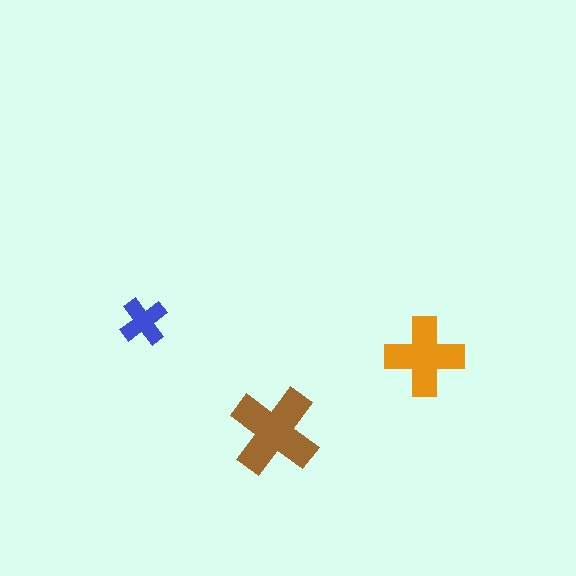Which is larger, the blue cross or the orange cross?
The orange one.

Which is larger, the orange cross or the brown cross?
The brown one.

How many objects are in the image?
There are 3 objects in the image.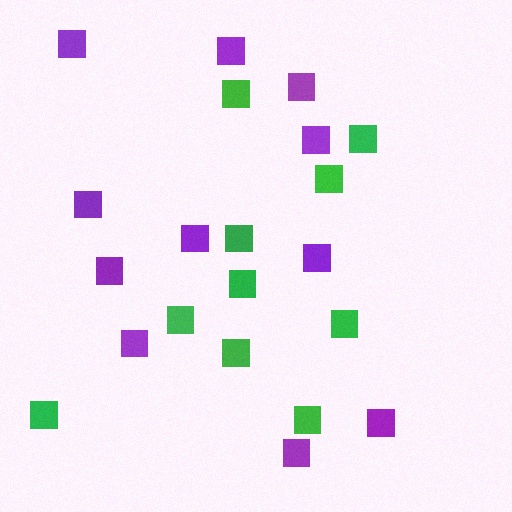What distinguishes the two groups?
There are 2 groups: one group of green squares (10) and one group of purple squares (11).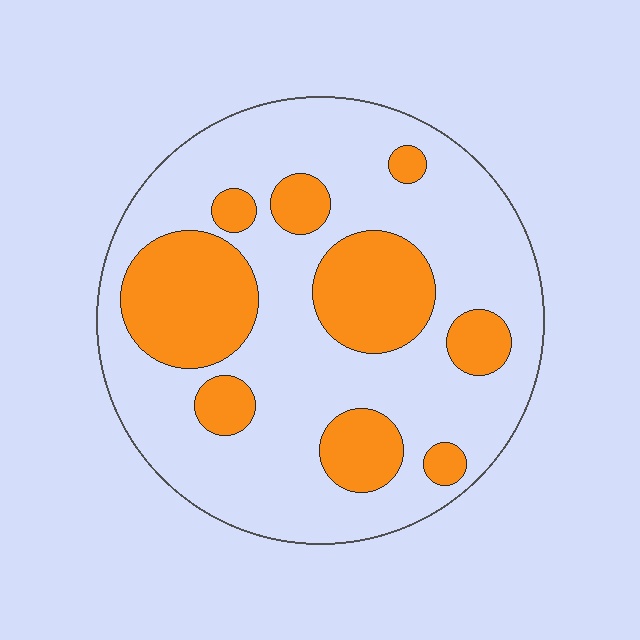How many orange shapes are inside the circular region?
9.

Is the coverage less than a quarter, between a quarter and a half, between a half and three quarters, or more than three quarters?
Between a quarter and a half.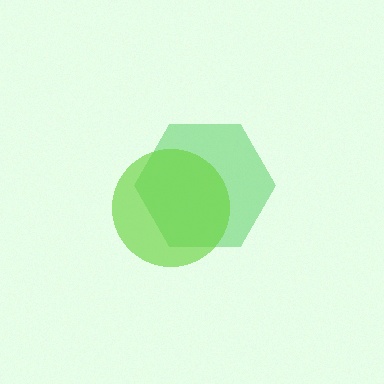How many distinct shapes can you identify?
There are 2 distinct shapes: a green hexagon, a lime circle.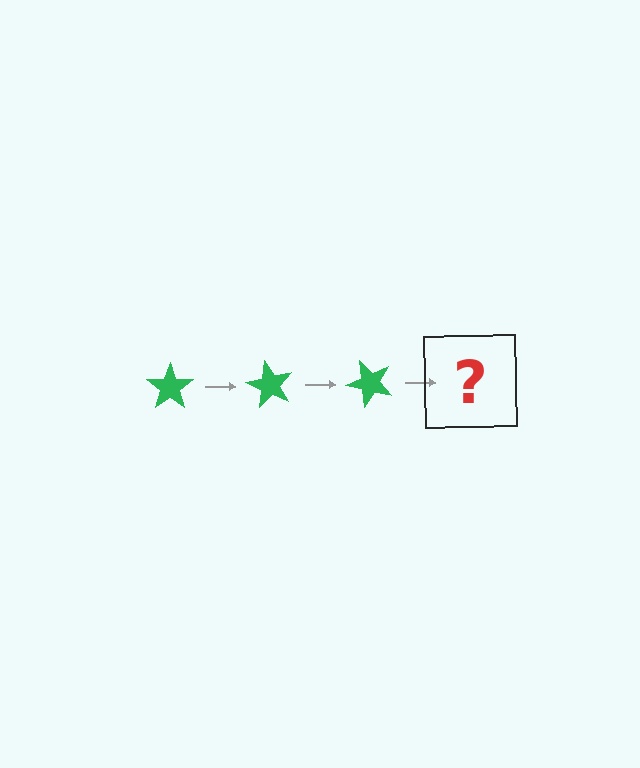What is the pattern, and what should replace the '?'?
The pattern is that the star rotates 60 degrees each step. The '?' should be a green star rotated 180 degrees.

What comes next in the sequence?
The next element should be a green star rotated 180 degrees.